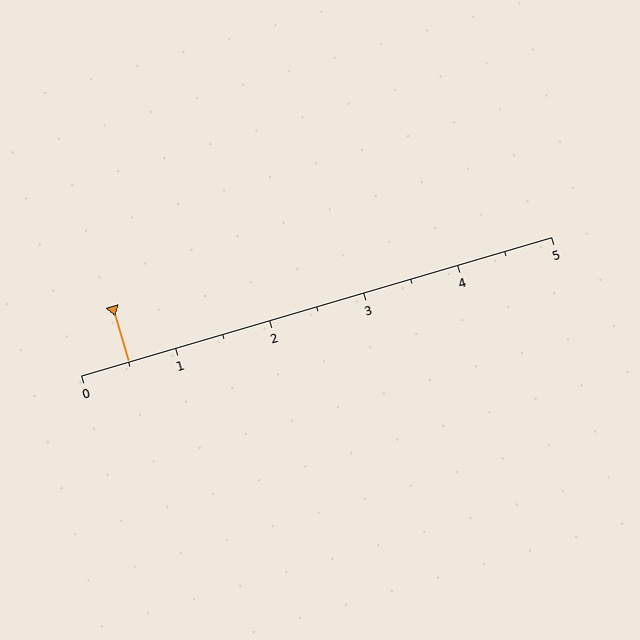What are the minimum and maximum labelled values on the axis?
The axis runs from 0 to 5.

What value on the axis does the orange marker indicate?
The marker indicates approximately 0.5.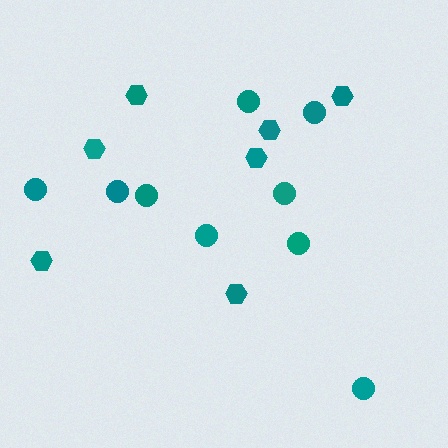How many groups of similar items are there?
There are 2 groups: one group of circles (9) and one group of hexagons (7).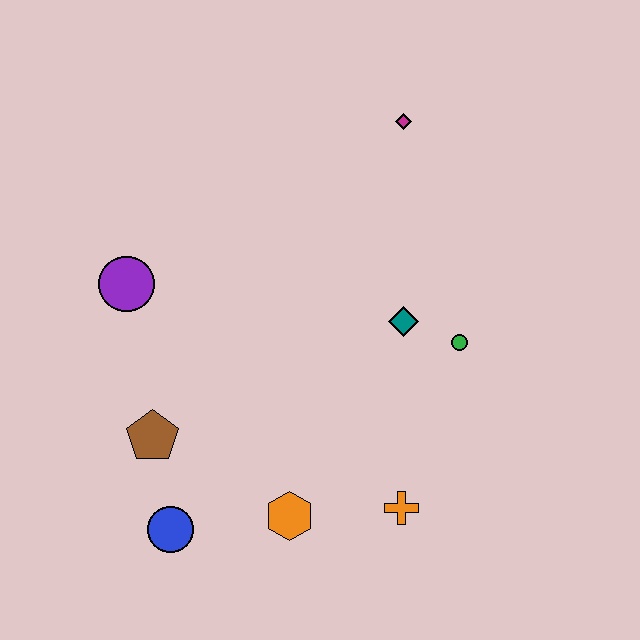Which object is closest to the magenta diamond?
The teal diamond is closest to the magenta diamond.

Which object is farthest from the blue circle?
The magenta diamond is farthest from the blue circle.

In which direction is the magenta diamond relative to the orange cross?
The magenta diamond is above the orange cross.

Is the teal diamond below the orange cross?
No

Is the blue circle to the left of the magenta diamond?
Yes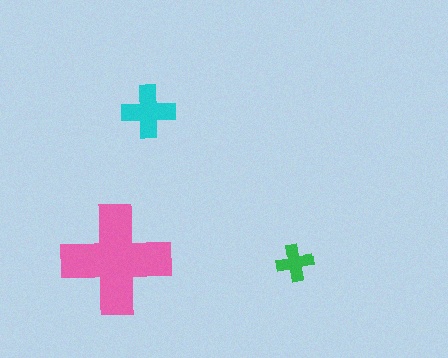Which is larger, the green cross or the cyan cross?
The cyan one.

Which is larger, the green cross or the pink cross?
The pink one.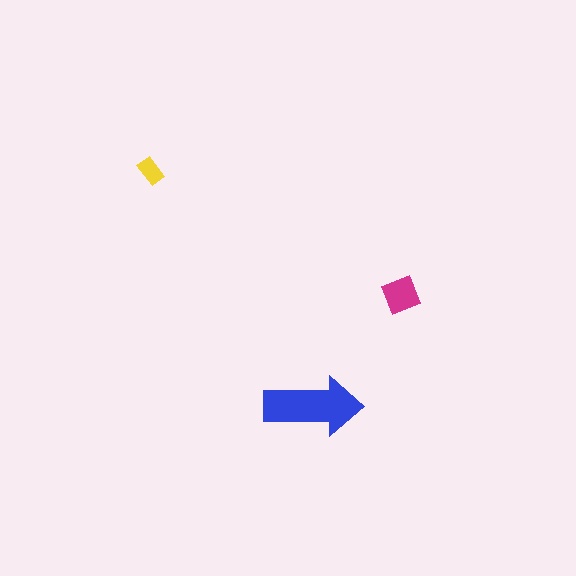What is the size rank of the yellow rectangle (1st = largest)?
3rd.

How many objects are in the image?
There are 3 objects in the image.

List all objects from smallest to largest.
The yellow rectangle, the magenta diamond, the blue arrow.